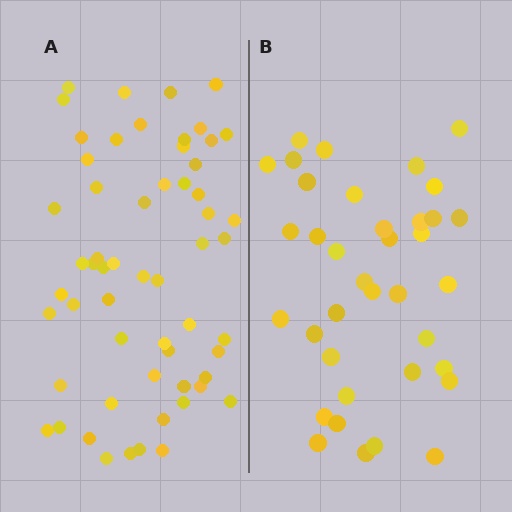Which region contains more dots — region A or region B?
Region A (the left region) has more dots.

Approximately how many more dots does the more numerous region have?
Region A has approximately 20 more dots than region B.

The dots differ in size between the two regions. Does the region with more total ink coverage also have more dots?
No. Region B has more total ink coverage because its dots are larger, but region A actually contains more individual dots. Total area can be misleading — the number of items is what matters here.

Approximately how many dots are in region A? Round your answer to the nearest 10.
About 60 dots. (The exact count is 58, which rounds to 60.)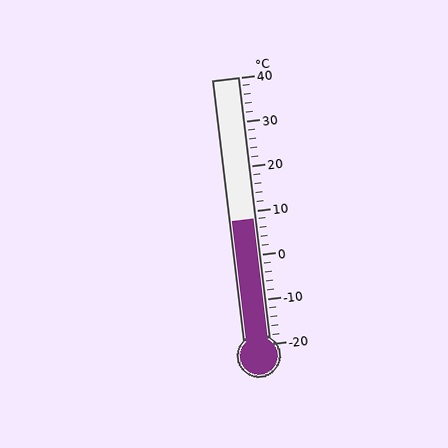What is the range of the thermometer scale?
The thermometer scale ranges from -20°C to 40°C.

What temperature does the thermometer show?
The thermometer shows approximately 8°C.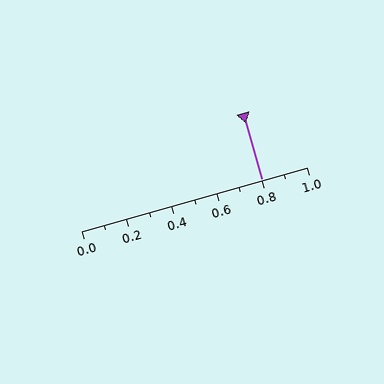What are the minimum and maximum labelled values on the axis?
The axis runs from 0.0 to 1.0.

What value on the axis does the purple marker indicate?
The marker indicates approximately 0.8.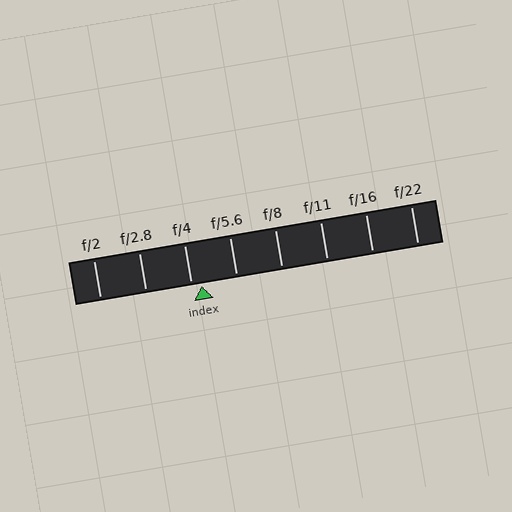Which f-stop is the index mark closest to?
The index mark is closest to f/4.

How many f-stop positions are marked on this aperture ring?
There are 8 f-stop positions marked.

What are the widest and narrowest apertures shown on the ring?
The widest aperture shown is f/2 and the narrowest is f/22.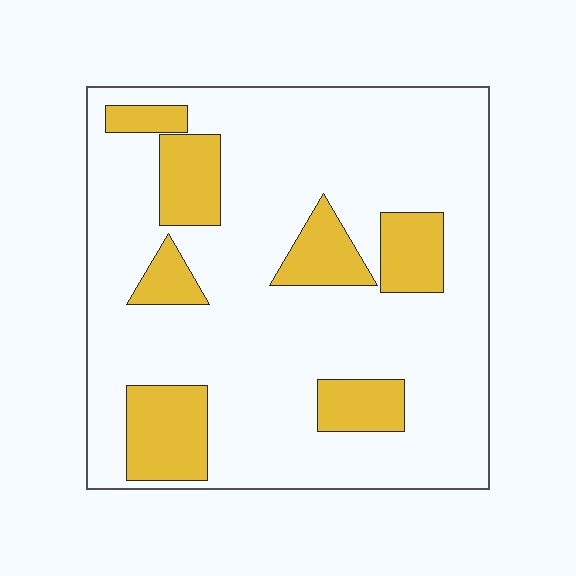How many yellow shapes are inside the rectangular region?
7.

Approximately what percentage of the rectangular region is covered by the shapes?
Approximately 20%.